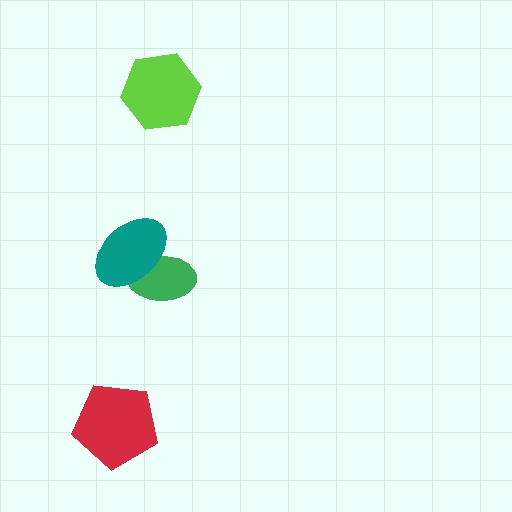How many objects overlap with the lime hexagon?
0 objects overlap with the lime hexagon.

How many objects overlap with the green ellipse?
1 object overlaps with the green ellipse.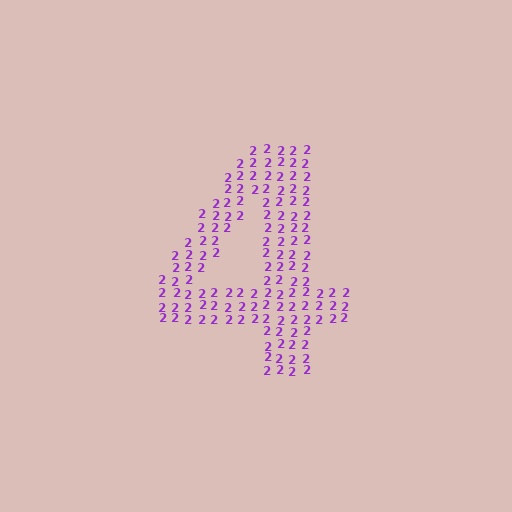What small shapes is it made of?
It is made of small digit 2's.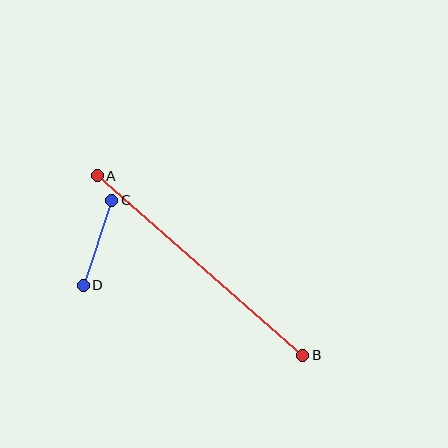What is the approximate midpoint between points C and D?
The midpoint is at approximately (97, 243) pixels.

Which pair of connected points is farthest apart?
Points A and B are farthest apart.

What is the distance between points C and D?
The distance is approximately 90 pixels.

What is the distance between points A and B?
The distance is approximately 273 pixels.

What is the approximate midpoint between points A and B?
The midpoint is at approximately (200, 265) pixels.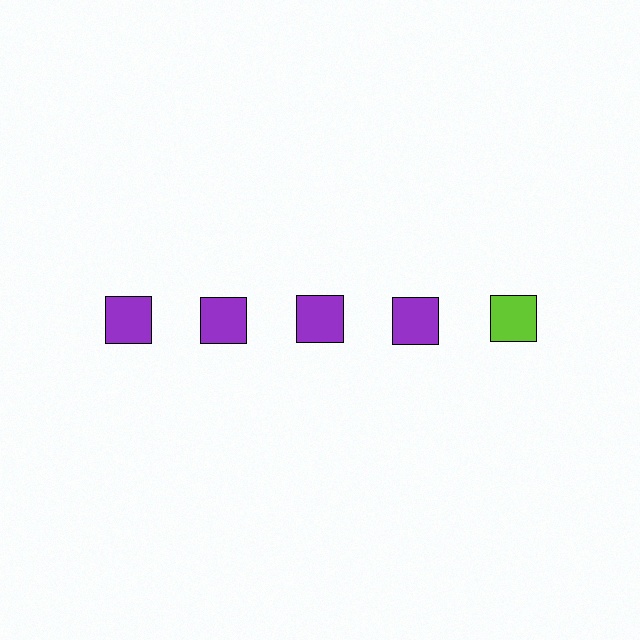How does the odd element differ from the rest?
It has a different color: lime instead of purple.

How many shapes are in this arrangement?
There are 5 shapes arranged in a grid pattern.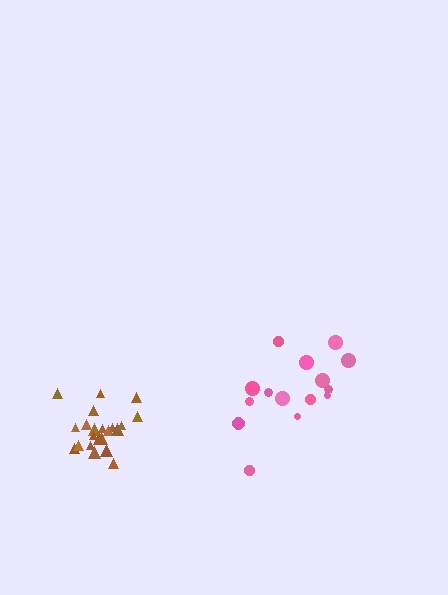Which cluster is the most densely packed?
Brown.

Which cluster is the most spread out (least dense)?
Pink.